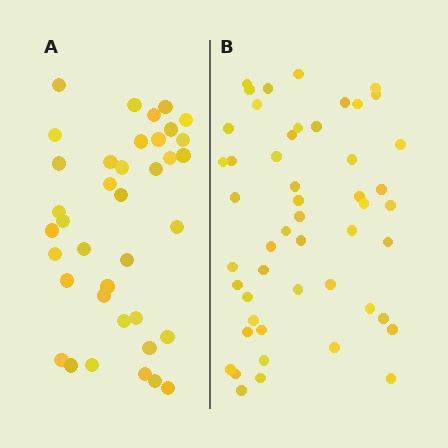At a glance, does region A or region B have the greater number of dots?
Region B (the right region) has more dots.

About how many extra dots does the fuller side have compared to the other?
Region B has roughly 12 or so more dots than region A.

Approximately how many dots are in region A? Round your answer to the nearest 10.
About 40 dots. (The exact count is 38, which rounds to 40.)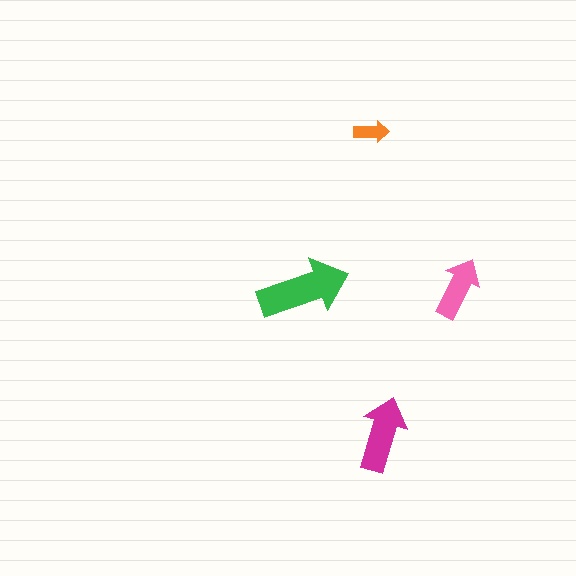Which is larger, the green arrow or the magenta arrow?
The green one.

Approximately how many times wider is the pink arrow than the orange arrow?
About 2 times wider.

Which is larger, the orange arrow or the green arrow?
The green one.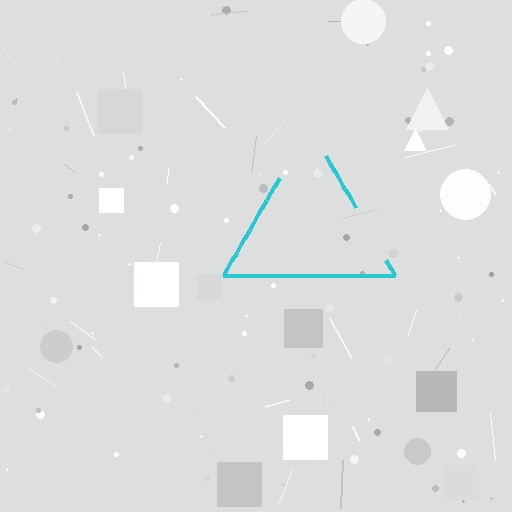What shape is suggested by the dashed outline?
The dashed outline suggests a triangle.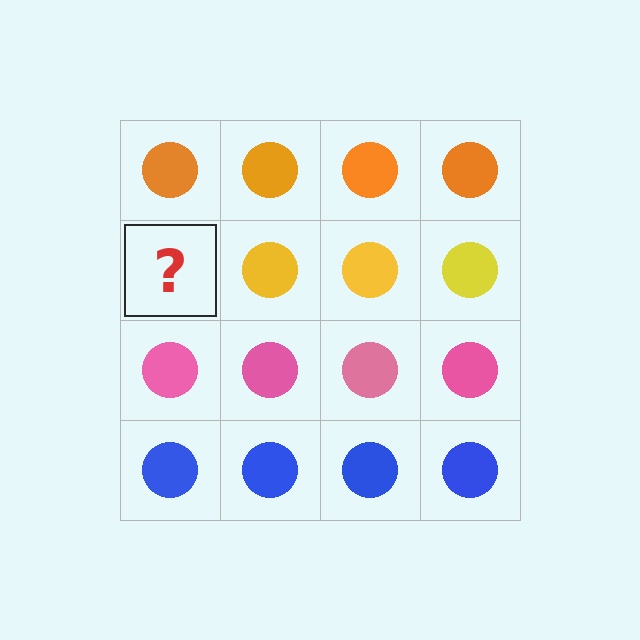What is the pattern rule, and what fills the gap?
The rule is that each row has a consistent color. The gap should be filled with a yellow circle.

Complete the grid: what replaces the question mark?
The question mark should be replaced with a yellow circle.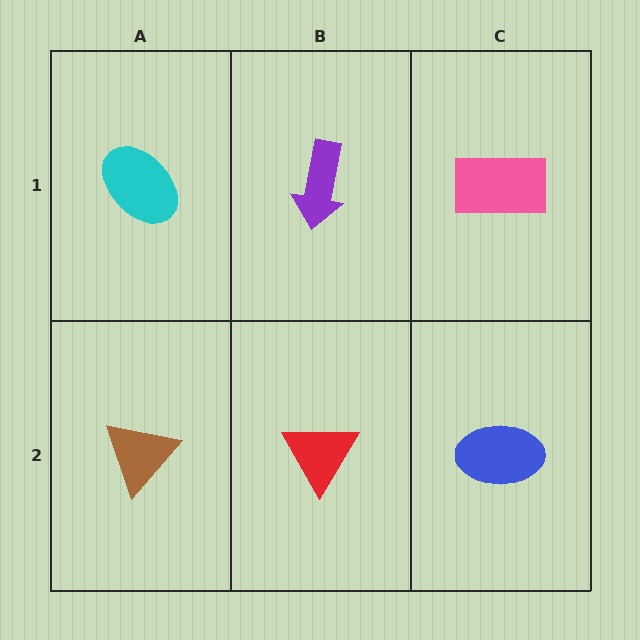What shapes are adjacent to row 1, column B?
A red triangle (row 2, column B), a cyan ellipse (row 1, column A), a pink rectangle (row 1, column C).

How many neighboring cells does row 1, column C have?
2.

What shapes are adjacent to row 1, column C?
A blue ellipse (row 2, column C), a purple arrow (row 1, column B).